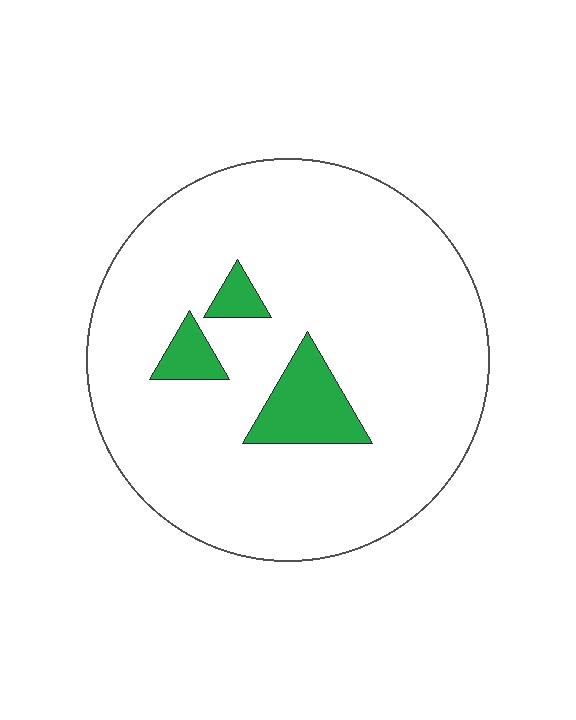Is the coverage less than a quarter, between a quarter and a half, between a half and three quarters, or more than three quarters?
Less than a quarter.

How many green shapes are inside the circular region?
3.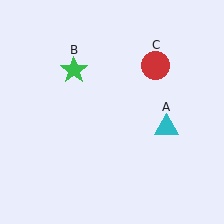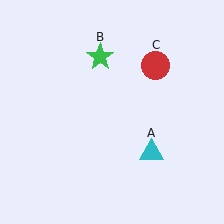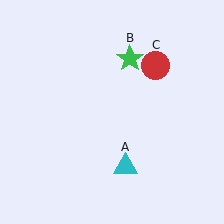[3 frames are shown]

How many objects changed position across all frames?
2 objects changed position: cyan triangle (object A), green star (object B).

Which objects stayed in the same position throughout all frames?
Red circle (object C) remained stationary.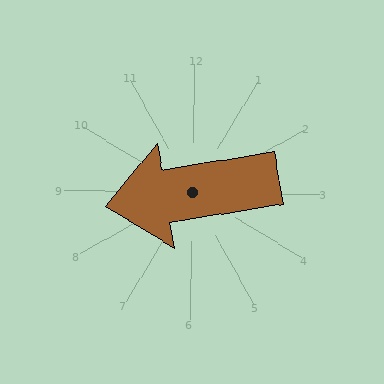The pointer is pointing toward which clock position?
Roughly 9 o'clock.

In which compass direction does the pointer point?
West.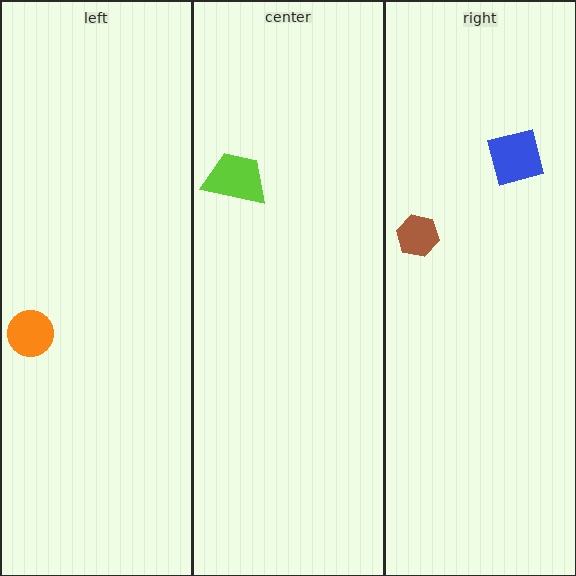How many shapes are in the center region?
1.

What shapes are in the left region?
The orange circle.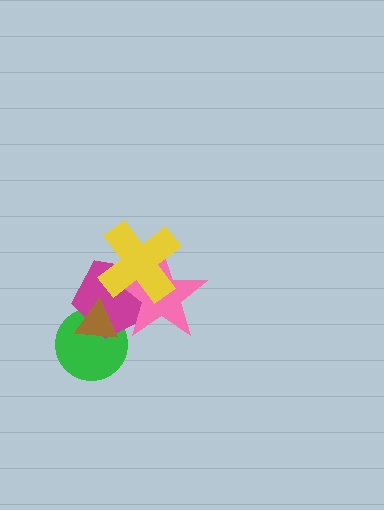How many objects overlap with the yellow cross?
2 objects overlap with the yellow cross.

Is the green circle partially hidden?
Yes, it is partially covered by another shape.